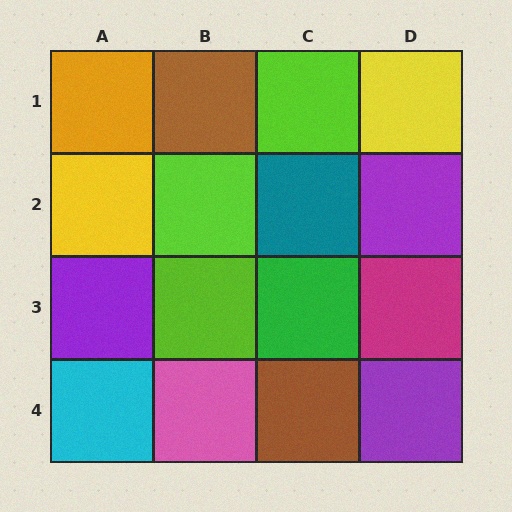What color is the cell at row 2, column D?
Purple.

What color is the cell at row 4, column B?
Pink.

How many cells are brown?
2 cells are brown.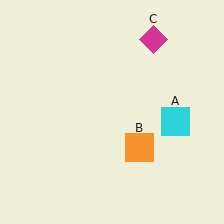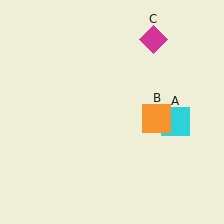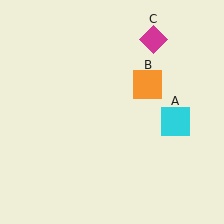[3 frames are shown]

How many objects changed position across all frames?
1 object changed position: orange square (object B).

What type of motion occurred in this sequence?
The orange square (object B) rotated counterclockwise around the center of the scene.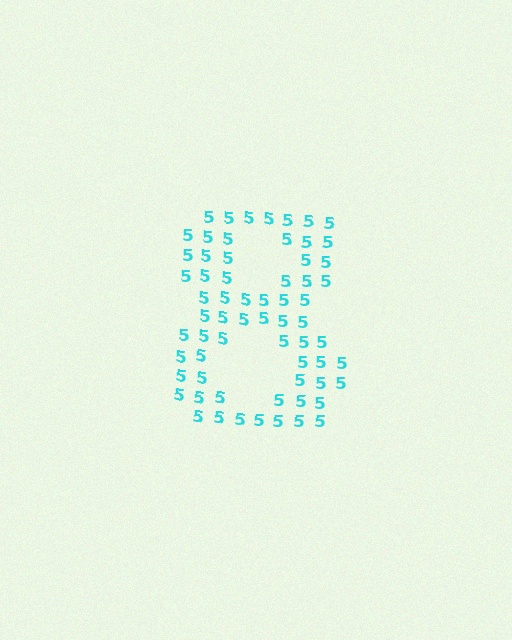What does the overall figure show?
The overall figure shows the digit 8.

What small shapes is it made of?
It is made of small digit 5's.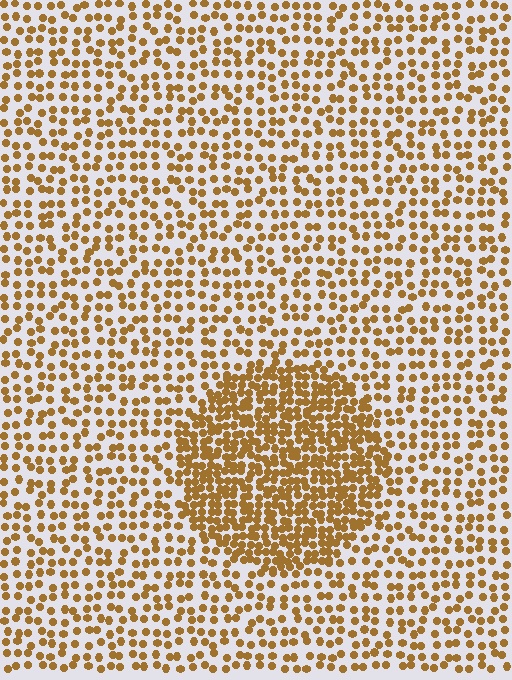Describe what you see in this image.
The image contains small brown elements arranged at two different densities. A circle-shaped region is visible where the elements are more densely packed than the surrounding area.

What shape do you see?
I see a circle.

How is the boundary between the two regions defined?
The boundary is defined by a change in element density (approximately 2.1x ratio). All elements are the same color, size, and shape.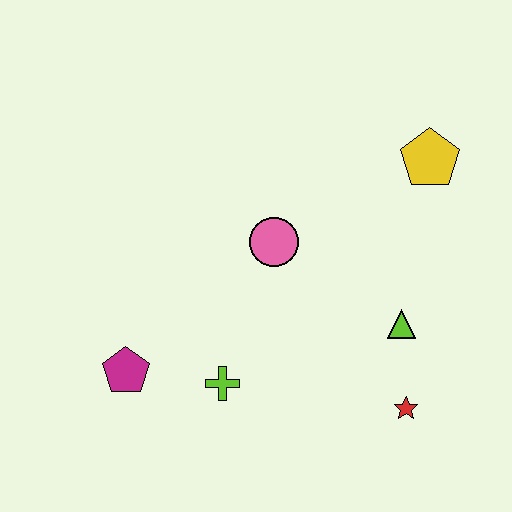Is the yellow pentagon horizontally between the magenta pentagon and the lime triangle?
No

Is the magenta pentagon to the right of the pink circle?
No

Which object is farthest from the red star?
The magenta pentagon is farthest from the red star.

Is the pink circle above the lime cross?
Yes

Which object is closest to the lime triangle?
The red star is closest to the lime triangle.